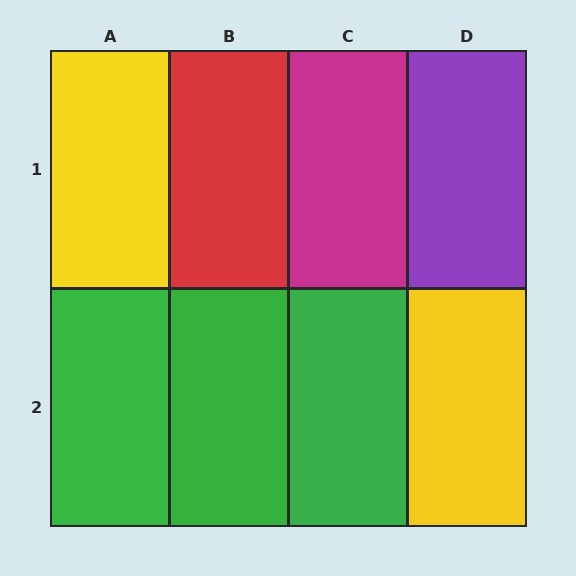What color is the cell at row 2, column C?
Green.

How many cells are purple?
1 cell is purple.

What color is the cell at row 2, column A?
Green.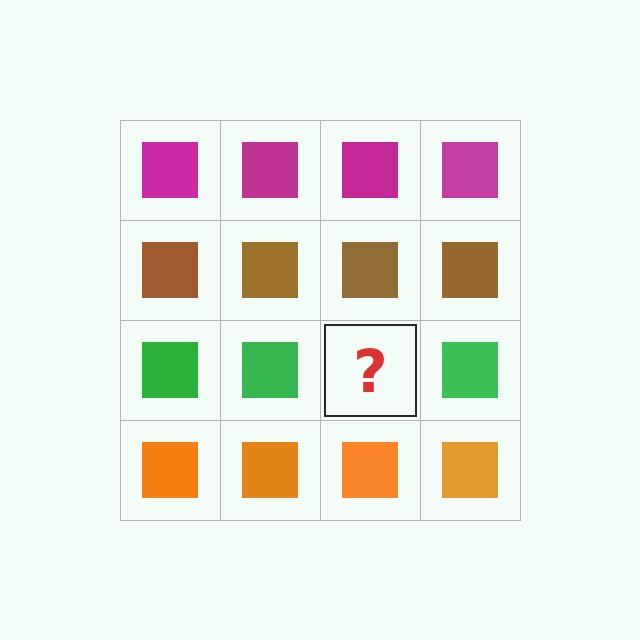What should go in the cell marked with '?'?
The missing cell should contain a green square.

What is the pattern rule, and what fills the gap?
The rule is that each row has a consistent color. The gap should be filled with a green square.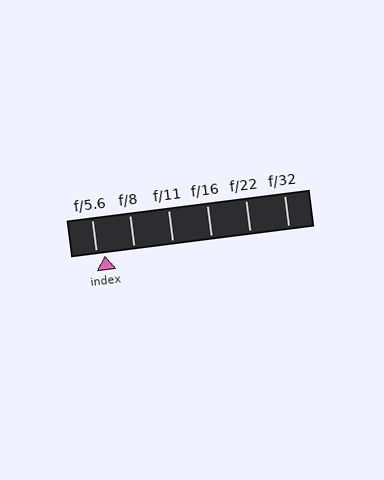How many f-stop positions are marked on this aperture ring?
There are 6 f-stop positions marked.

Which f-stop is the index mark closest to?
The index mark is closest to f/5.6.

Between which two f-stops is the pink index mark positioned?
The index mark is between f/5.6 and f/8.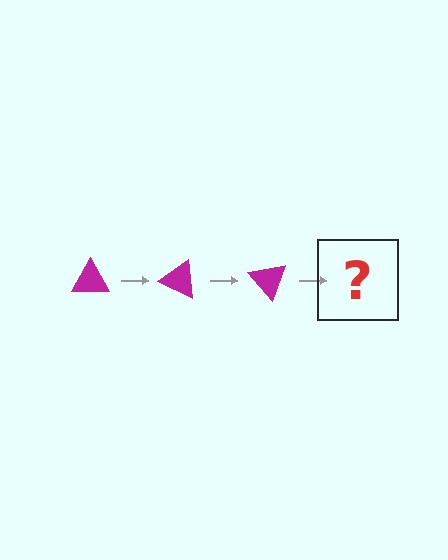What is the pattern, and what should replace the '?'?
The pattern is that the triangle rotates 25 degrees each step. The '?' should be a magenta triangle rotated 75 degrees.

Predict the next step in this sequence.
The next step is a magenta triangle rotated 75 degrees.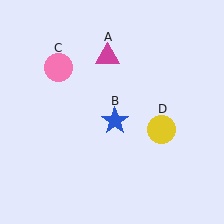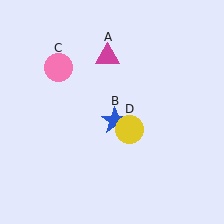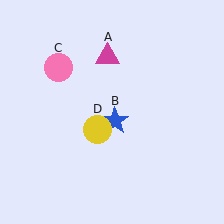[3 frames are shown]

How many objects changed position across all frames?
1 object changed position: yellow circle (object D).